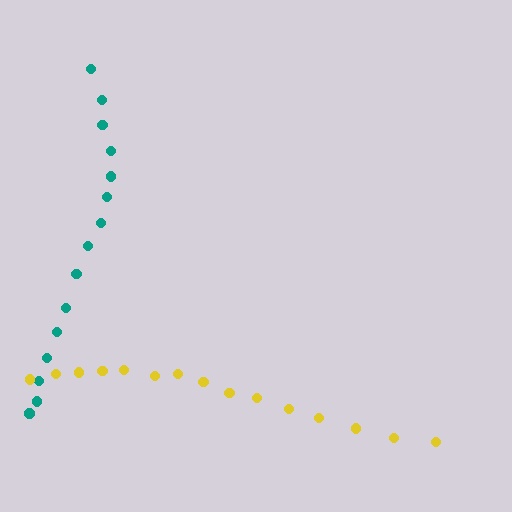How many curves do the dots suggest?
There are 2 distinct paths.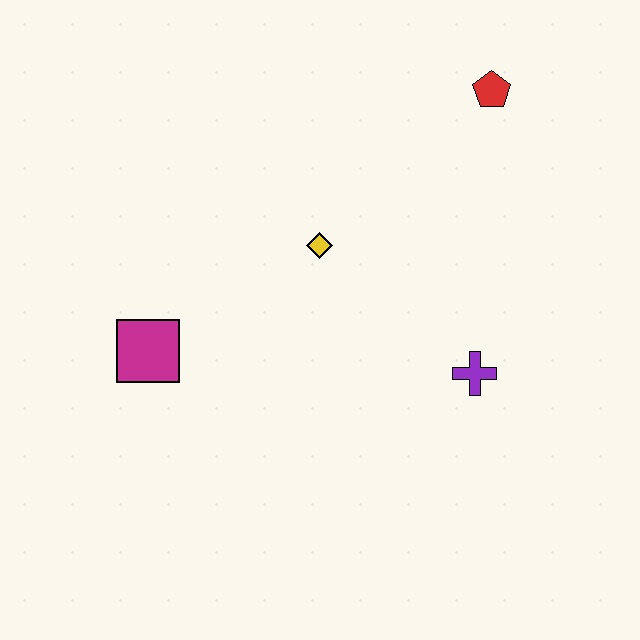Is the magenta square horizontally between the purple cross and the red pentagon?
No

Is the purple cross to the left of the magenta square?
No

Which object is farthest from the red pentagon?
The magenta square is farthest from the red pentagon.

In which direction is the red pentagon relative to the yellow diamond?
The red pentagon is to the right of the yellow diamond.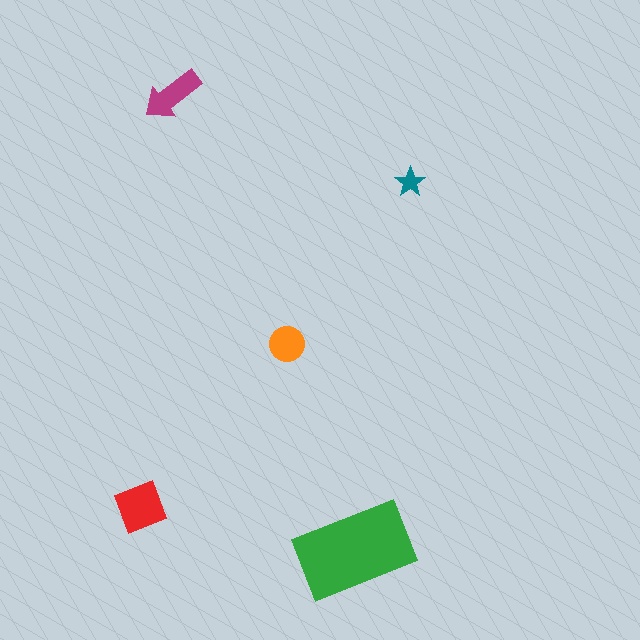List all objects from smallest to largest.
The teal star, the orange circle, the magenta arrow, the red square, the green rectangle.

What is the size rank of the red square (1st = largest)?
2nd.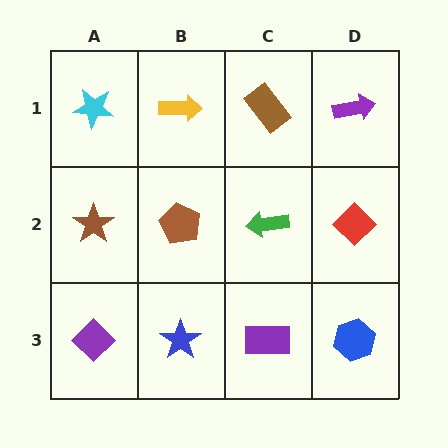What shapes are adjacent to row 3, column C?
A green arrow (row 2, column C), a blue star (row 3, column B), a blue hexagon (row 3, column D).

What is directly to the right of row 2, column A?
A brown pentagon.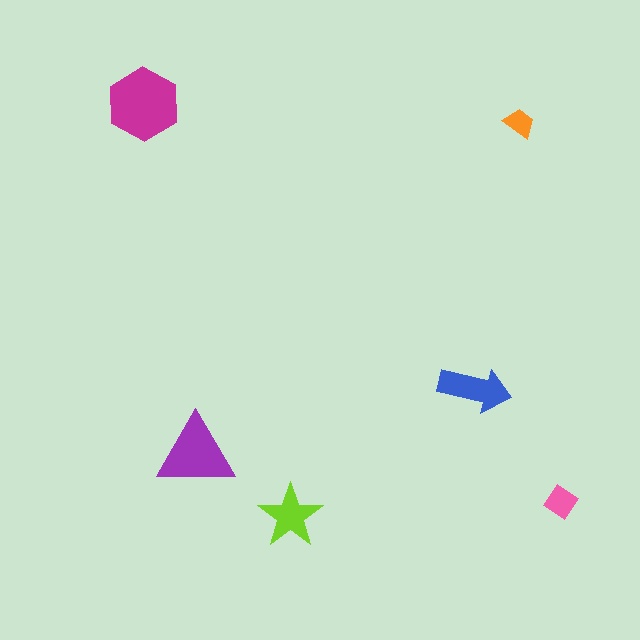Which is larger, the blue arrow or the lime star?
The blue arrow.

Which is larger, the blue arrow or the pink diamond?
The blue arrow.